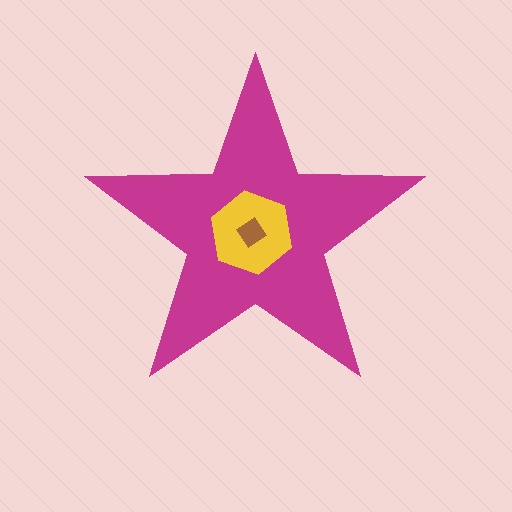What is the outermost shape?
The magenta star.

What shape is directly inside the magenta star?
The yellow hexagon.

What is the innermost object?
The brown diamond.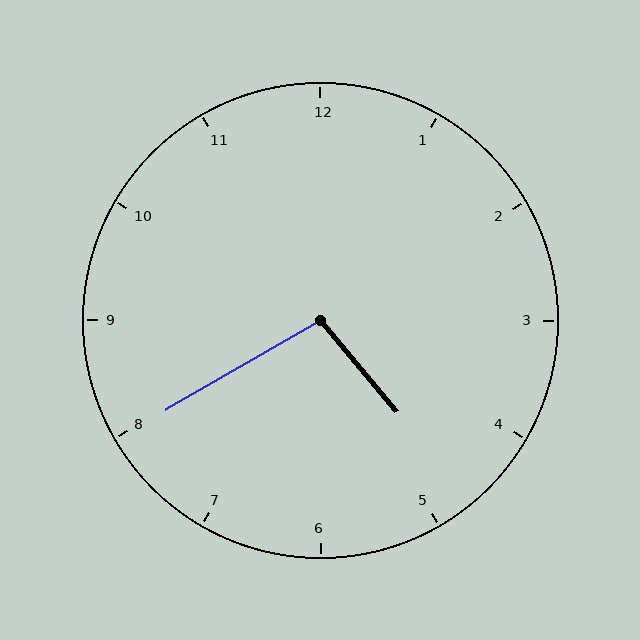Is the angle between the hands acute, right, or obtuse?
It is obtuse.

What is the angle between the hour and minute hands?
Approximately 100 degrees.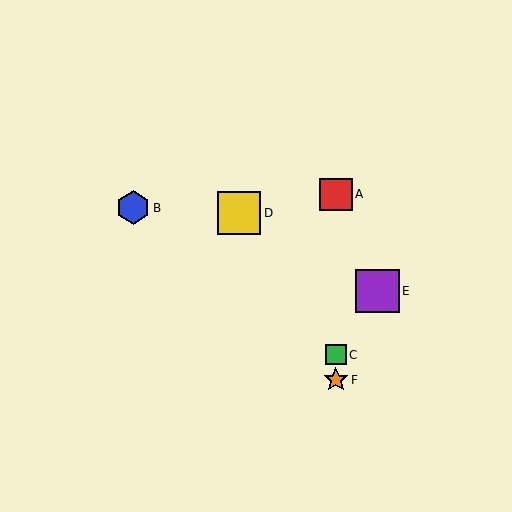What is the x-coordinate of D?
Object D is at x≈239.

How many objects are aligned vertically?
3 objects (A, C, F) are aligned vertically.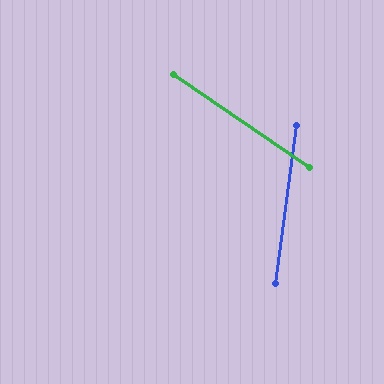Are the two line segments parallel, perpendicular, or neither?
Neither parallel nor perpendicular — they differ by about 63°.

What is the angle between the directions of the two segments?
Approximately 63 degrees.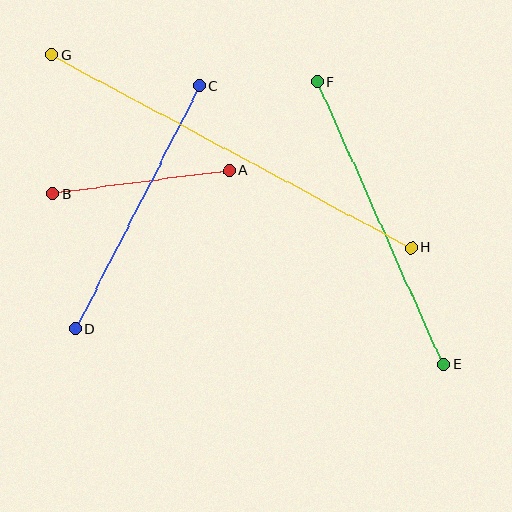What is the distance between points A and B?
The distance is approximately 178 pixels.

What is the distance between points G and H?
The distance is approximately 408 pixels.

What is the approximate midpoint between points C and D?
The midpoint is at approximately (138, 207) pixels.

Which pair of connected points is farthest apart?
Points G and H are farthest apart.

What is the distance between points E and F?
The distance is approximately 310 pixels.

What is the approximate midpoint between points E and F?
The midpoint is at approximately (381, 223) pixels.